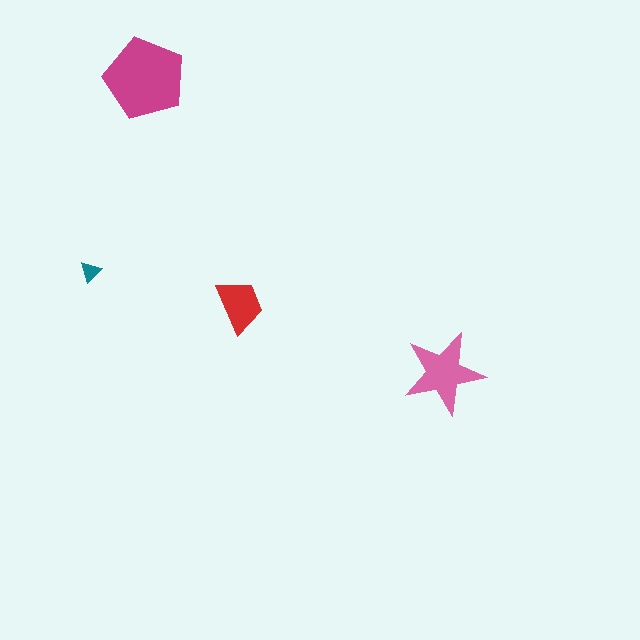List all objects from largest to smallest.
The magenta pentagon, the pink star, the red trapezoid, the teal triangle.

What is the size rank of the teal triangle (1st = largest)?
4th.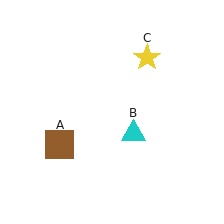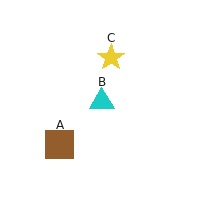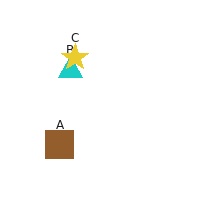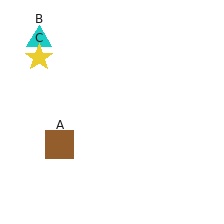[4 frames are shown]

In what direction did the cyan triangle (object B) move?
The cyan triangle (object B) moved up and to the left.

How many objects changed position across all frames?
2 objects changed position: cyan triangle (object B), yellow star (object C).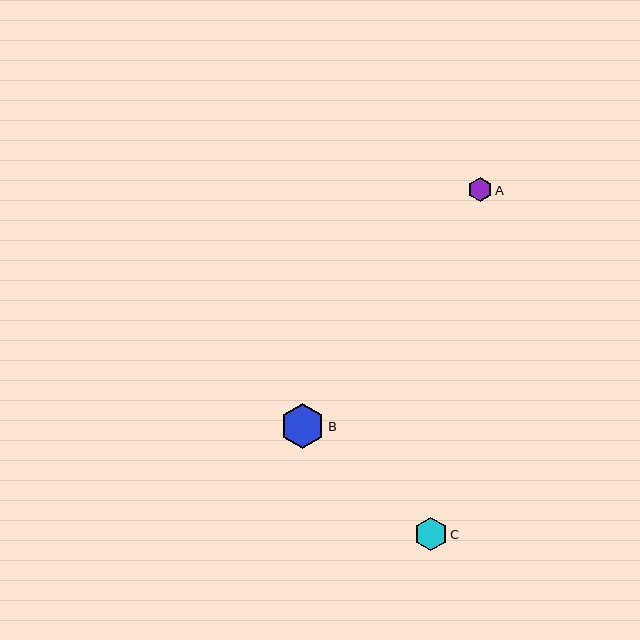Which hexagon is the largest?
Hexagon B is the largest with a size of approximately 45 pixels.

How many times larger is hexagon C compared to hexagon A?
Hexagon C is approximately 1.4 times the size of hexagon A.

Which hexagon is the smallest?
Hexagon A is the smallest with a size of approximately 24 pixels.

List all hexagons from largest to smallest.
From largest to smallest: B, C, A.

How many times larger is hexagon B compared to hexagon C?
Hexagon B is approximately 1.3 times the size of hexagon C.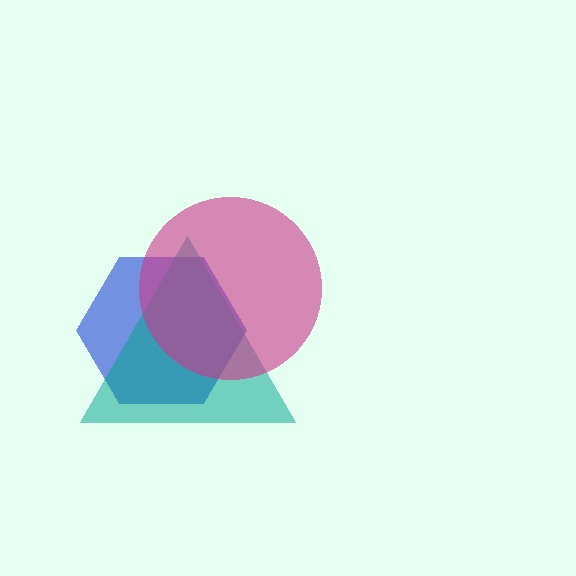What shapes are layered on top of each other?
The layered shapes are: a blue hexagon, a teal triangle, a magenta circle.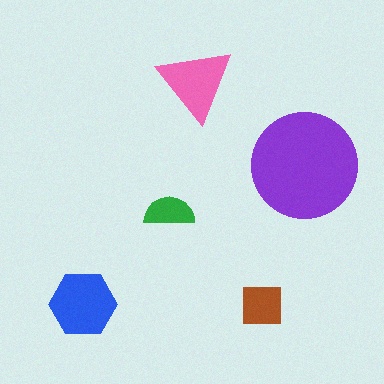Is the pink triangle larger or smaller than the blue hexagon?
Smaller.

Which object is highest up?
The pink triangle is topmost.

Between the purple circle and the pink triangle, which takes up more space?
The purple circle.